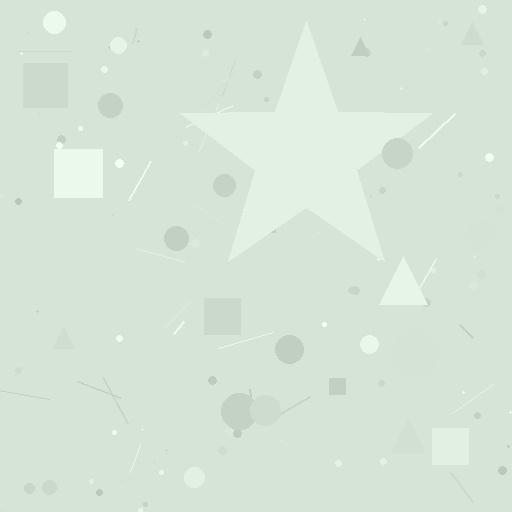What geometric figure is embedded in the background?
A star is embedded in the background.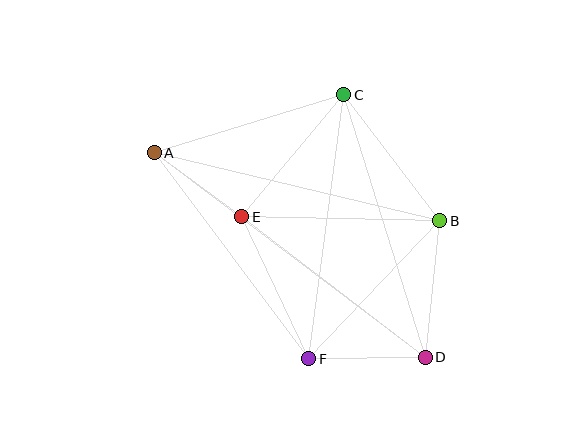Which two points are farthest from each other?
Points A and D are farthest from each other.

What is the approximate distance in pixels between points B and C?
The distance between B and C is approximately 159 pixels.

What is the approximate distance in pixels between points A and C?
The distance between A and C is approximately 198 pixels.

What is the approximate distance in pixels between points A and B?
The distance between A and B is approximately 294 pixels.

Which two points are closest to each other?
Points A and E are closest to each other.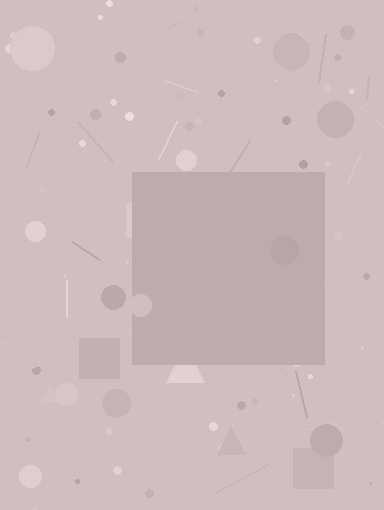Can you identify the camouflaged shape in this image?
The camouflaged shape is a square.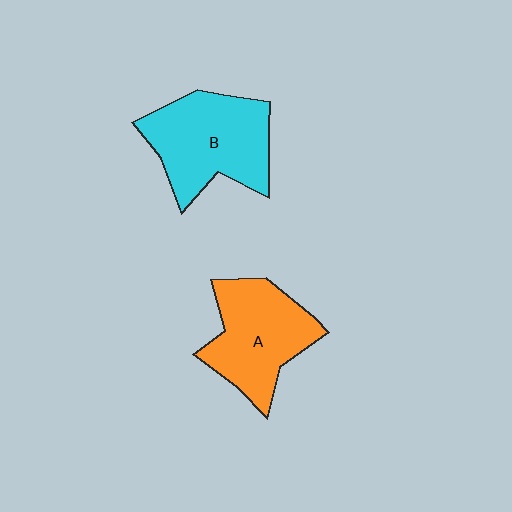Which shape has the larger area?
Shape B (cyan).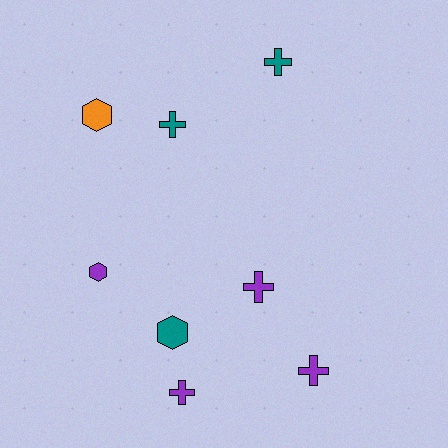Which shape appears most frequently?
Cross, with 5 objects.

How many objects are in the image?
There are 8 objects.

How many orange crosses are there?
There are no orange crosses.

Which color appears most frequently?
Purple, with 4 objects.